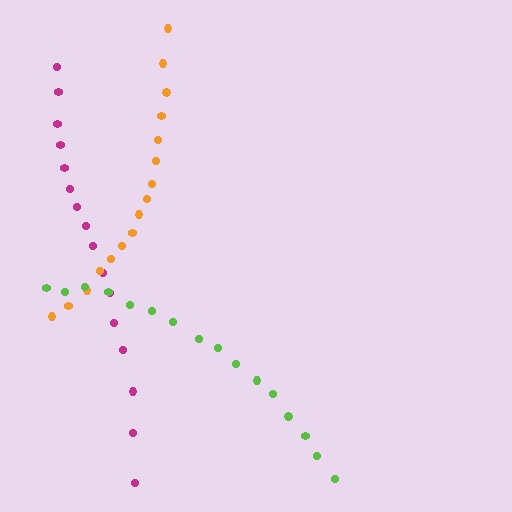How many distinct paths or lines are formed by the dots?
There are 3 distinct paths.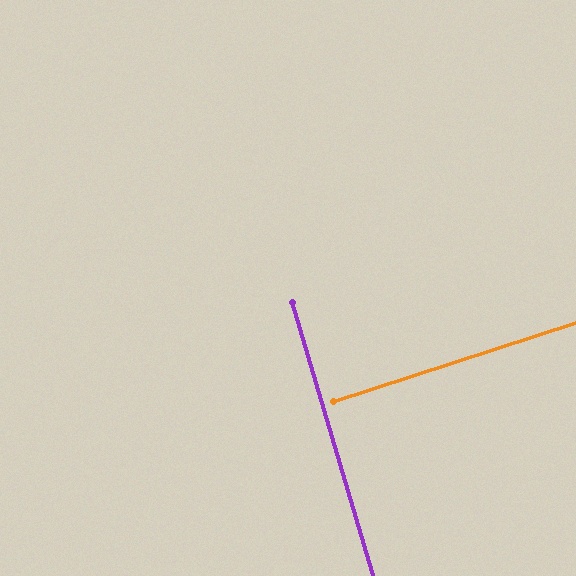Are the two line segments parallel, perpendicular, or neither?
Perpendicular — they meet at approximately 88°.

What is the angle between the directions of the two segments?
Approximately 88 degrees.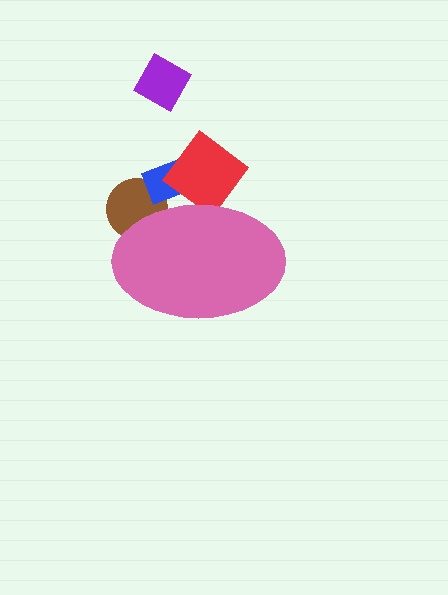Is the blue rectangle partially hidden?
Yes, the blue rectangle is partially hidden behind the pink ellipse.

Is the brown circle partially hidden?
Yes, the brown circle is partially hidden behind the pink ellipse.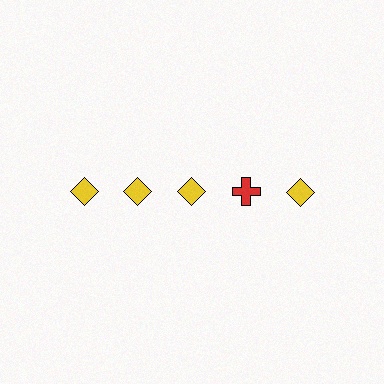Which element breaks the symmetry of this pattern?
The red cross in the top row, second from right column breaks the symmetry. All other shapes are yellow diamonds.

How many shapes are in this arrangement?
There are 5 shapes arranged in a grid pattern.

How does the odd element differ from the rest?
It differs in both color (red instead of yellow) and shape (cross instead of diamond).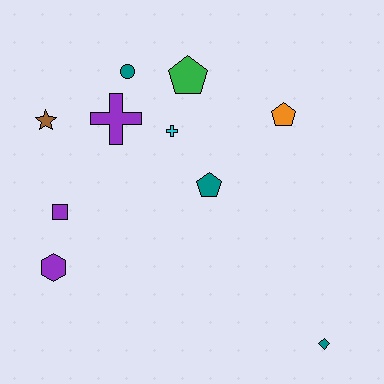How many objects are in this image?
There are 10 objects.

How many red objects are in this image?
There are no red objects.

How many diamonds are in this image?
There is 1 diamond.